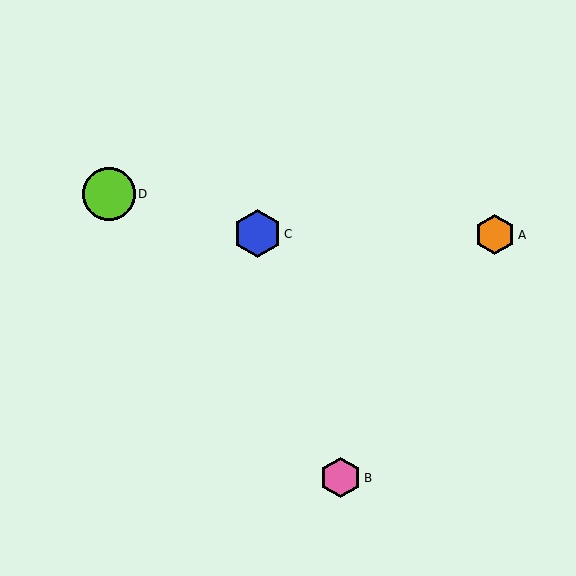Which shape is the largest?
The lime circle (labeled D) is the largest.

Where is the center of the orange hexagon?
The center of the orange hexagon is at (495, 235).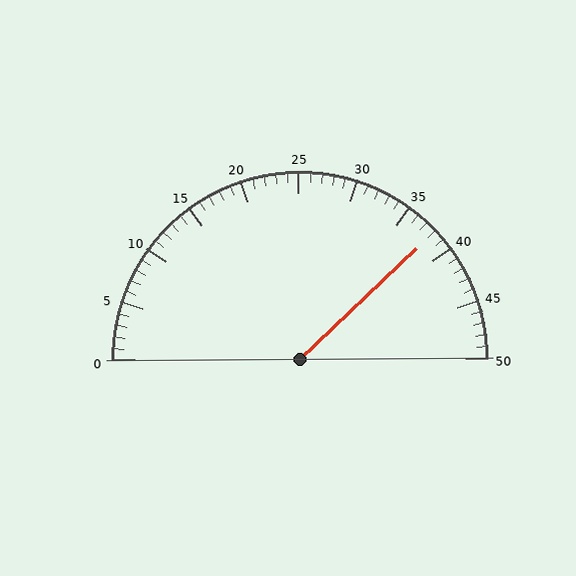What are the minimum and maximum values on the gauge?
The gauge ranges from 0 to 50.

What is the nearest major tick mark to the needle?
The nearest major tick mark is 40.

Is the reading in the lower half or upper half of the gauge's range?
The reading is in the upper half of the range (0 to 50).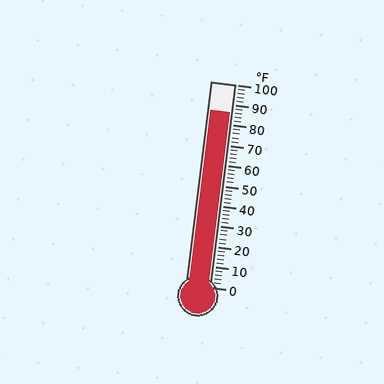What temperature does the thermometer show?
The thermometer shows approximately 86°F.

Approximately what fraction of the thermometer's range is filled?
The thermometer is filled to approximately 85% of its range.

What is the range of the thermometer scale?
The thermometer scale ranges from 0°F to 100°F.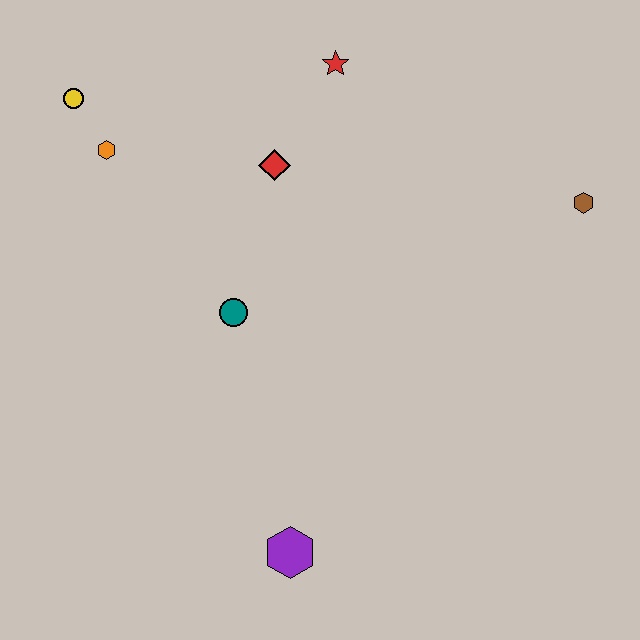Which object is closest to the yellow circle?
The orange hexagon is closest to the yellow circle.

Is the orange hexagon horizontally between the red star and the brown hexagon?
No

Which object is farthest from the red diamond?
The purple hexagon is farthest from the red diamond.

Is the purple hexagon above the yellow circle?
No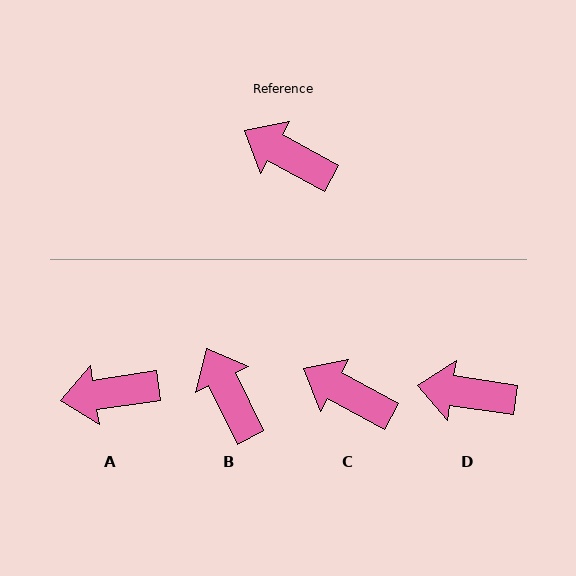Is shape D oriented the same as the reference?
No, it is off by about 20 degrees.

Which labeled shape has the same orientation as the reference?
C.